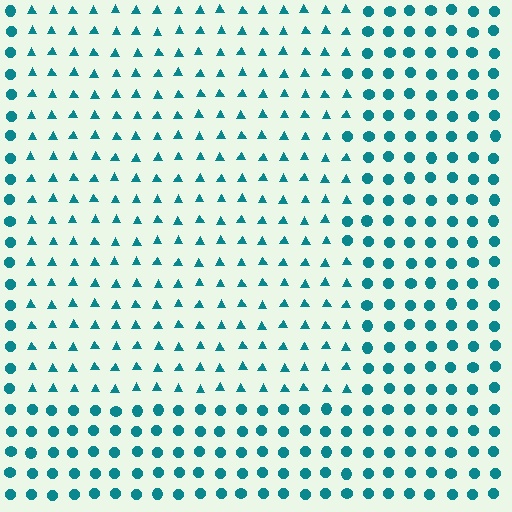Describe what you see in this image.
The image is filled with small teal elements arranged in a uniform grid. A rectangle-shaped region contains triangles, while the surrounding area contains circles. The boundary is defined purely by the change in element shape.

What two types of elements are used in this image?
The image uses triangles inside the rectangle region and circles outside it.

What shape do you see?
I see a rectangle.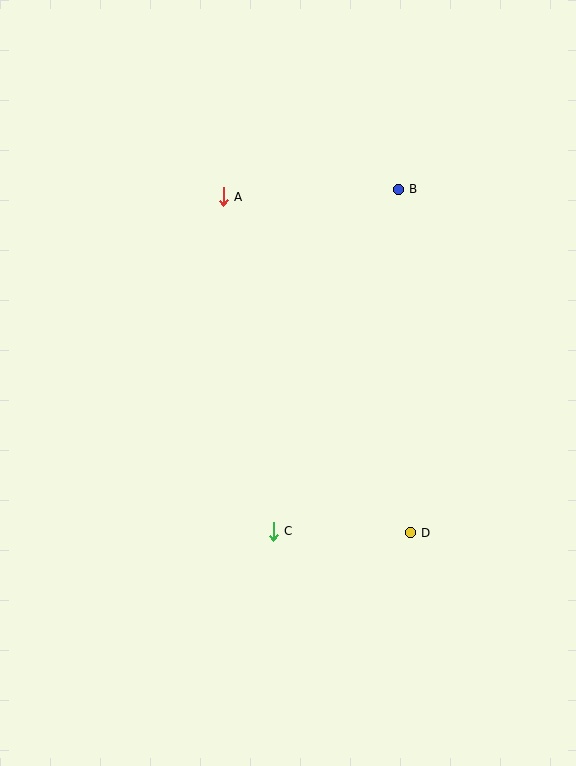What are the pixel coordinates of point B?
Point B is at (398, 189).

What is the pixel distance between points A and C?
The distance between A and C is 338 pixels.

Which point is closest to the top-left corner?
Point A is closest to the top-left corner.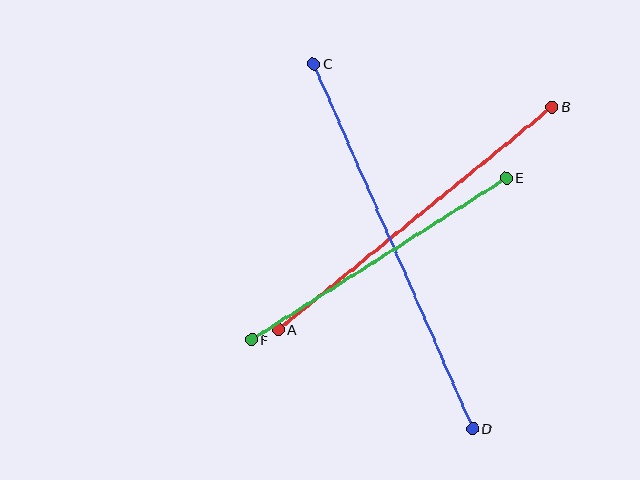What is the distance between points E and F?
The distance is approximately 302 pixels.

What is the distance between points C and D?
The distance is approximately 398 pixels.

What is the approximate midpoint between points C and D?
The midpoint is at approximately (393, 246) pixels.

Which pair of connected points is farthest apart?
Points C and D are farthest apart.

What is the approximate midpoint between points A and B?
The midpoint is at approximately (415, 218) pixels.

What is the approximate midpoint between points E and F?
The midpoint is at approximately (379, 259) pixels.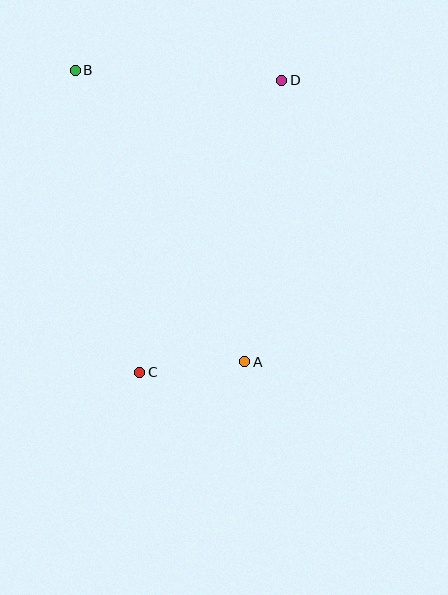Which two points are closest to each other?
Points A and C are closest to each other.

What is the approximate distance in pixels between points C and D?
The distance between C and D is approximately 325 pixels.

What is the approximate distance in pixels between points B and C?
The distance between B and C is approximately 309 pixels.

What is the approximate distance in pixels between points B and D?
The distance between B and D is approximately 206 pixels.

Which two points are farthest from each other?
Points A and B are farthest from each other.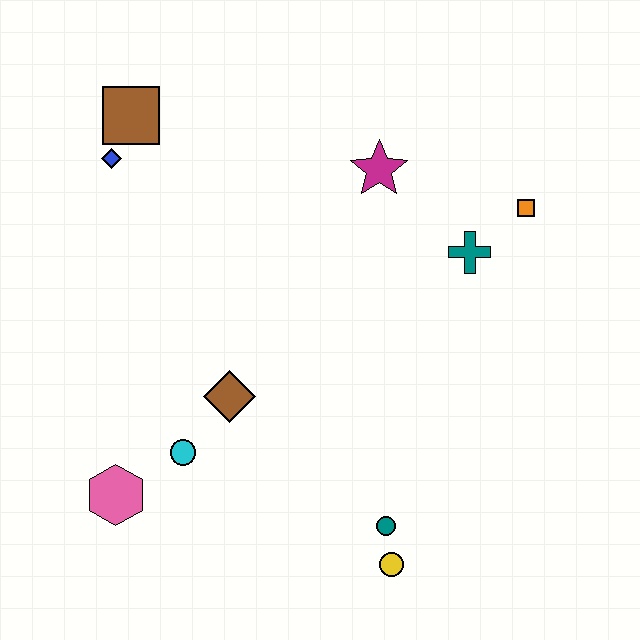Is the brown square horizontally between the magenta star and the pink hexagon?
Yes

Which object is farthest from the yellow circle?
The brown square is farthest from the yellow circle.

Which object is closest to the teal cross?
The orange square is closest to the teal cross.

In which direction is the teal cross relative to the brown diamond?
The teal cross is to the right of the brown diamond.